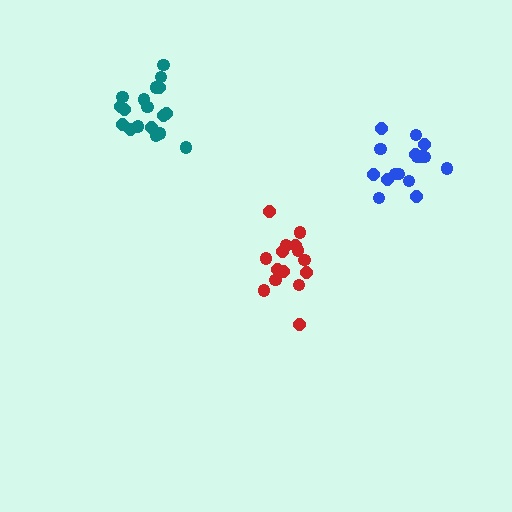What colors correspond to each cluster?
The clusters are colored: red, blue, teal.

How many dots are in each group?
Group 1: 15 dots, Group 2: 16 dots, Group 3: 18 dots (49 total).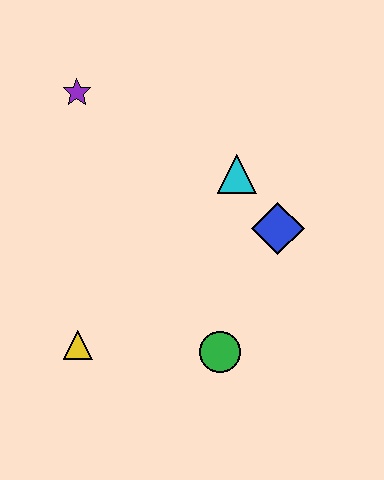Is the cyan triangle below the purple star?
Yes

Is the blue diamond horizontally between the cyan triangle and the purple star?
No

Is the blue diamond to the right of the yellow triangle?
Yes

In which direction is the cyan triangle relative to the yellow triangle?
The cyan triangle is above the yellow triangle.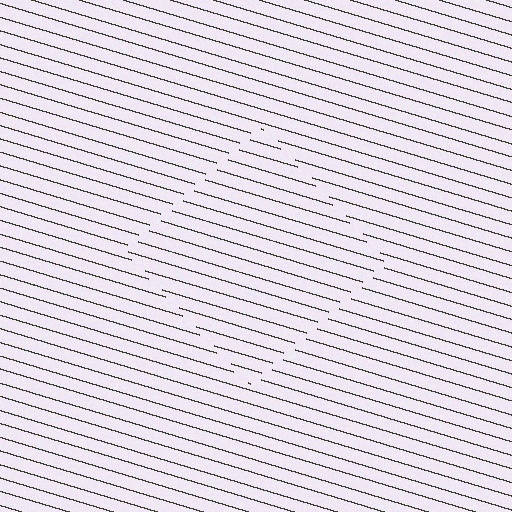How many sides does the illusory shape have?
4 sides — the line-ends trace a square.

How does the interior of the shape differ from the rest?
The interior of the shape contains the same grating, shifted by half a period — the contour is defined by the phase discontinuity where line-ends from the inner and outer gratings abut.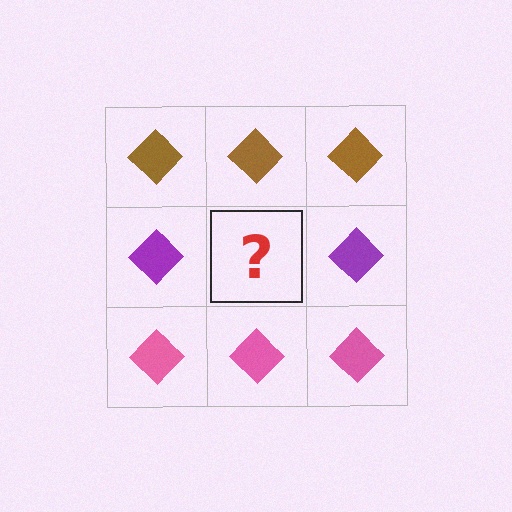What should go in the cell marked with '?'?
The missing cell should contain a purple diamond.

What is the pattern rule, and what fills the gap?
The rule is that each row has a consistent color. The gap should be filled with a purple diamond.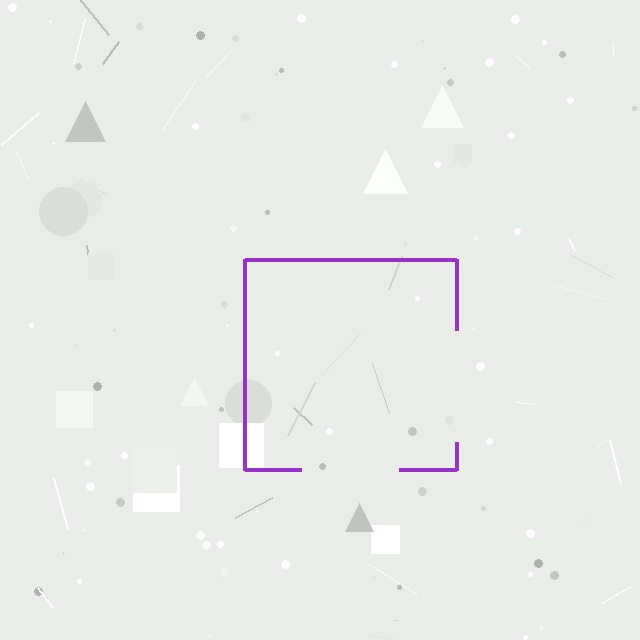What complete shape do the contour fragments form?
The contour fragments form a square.